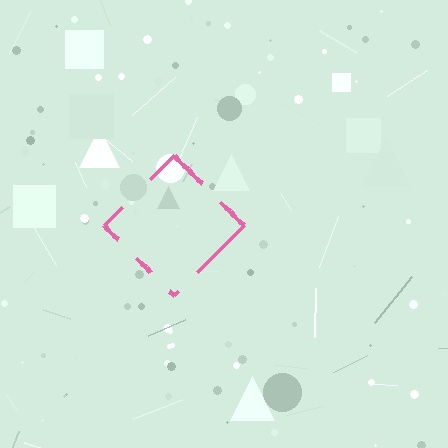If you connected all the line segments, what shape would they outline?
They would outline a diamond.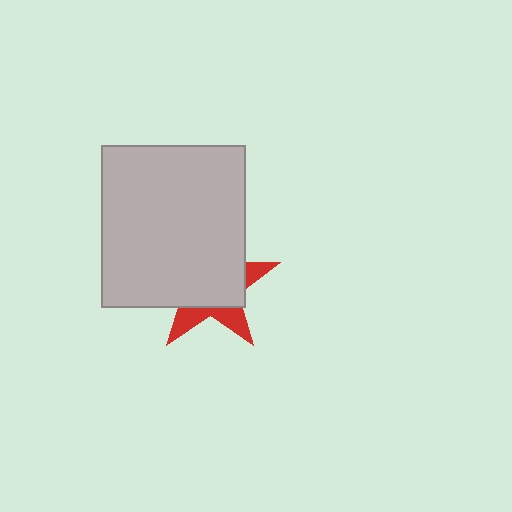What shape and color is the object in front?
The object in front is a light gray rectangle.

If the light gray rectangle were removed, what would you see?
You would see the complete red star.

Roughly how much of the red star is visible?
A small part of it is visible (roughly 32%).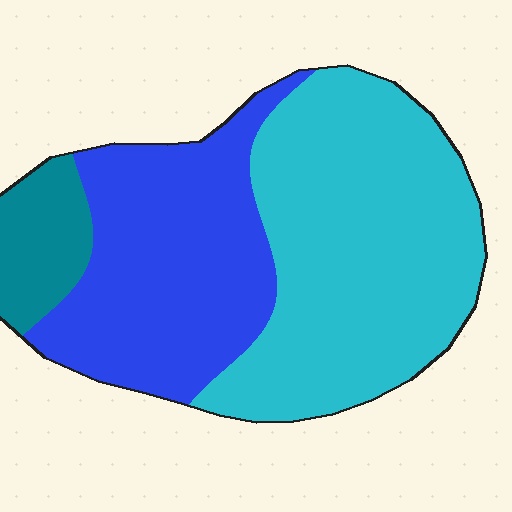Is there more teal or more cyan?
Cyan.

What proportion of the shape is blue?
Blue covers around 40% of the shape.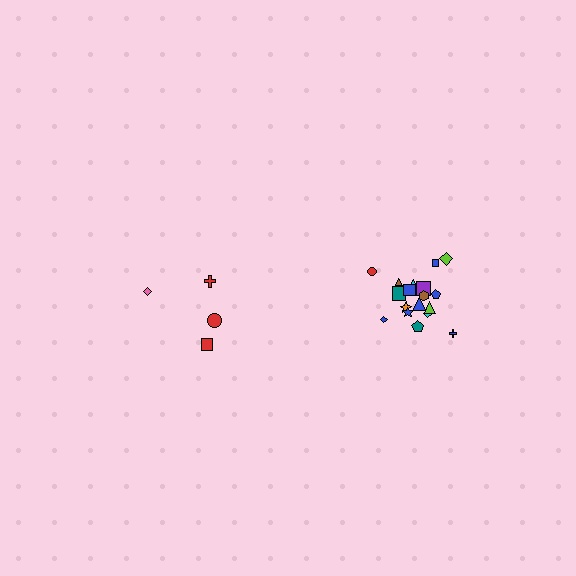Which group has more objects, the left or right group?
The right group.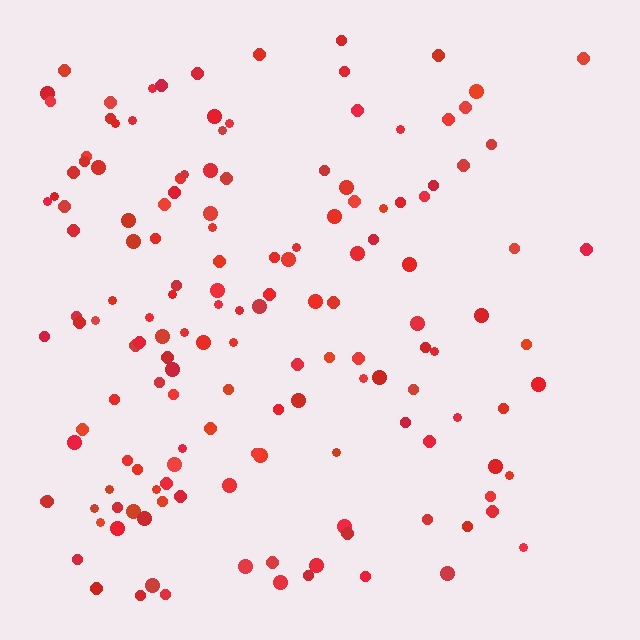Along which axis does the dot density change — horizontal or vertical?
Horizontal.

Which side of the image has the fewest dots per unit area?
The right.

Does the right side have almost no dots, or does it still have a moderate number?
Still a moderate number, just noticeably fewer than the left.